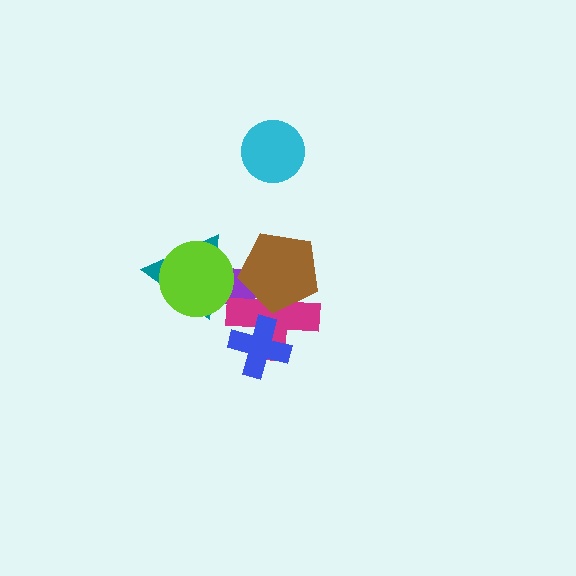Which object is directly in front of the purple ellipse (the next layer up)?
The magenta cross is directly in front of the purple ellipse.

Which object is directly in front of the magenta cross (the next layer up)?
The blue cross is directly in front of the magenta cross.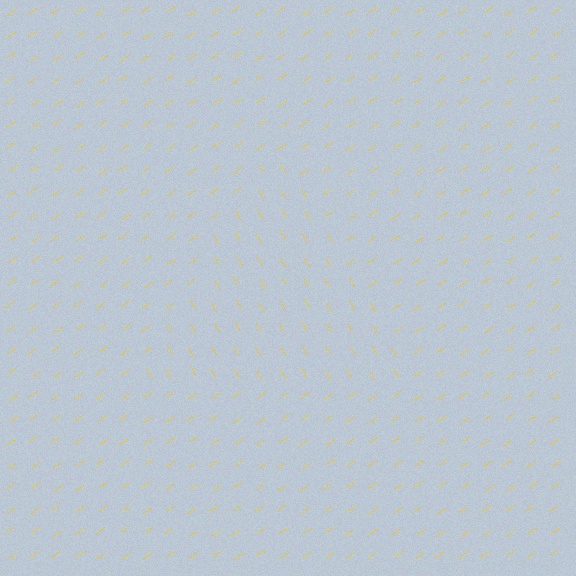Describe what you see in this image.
The image is filled with small yellow line segments. A triangle region in the image has lines oriented differently from the surrounding lines, creating a visible texture boundary.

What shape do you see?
I see a triangle.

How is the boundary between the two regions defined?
The boundary is defined purely by a change in line orientation (approximately 86 degrees difference). All lines are the same color and thickness.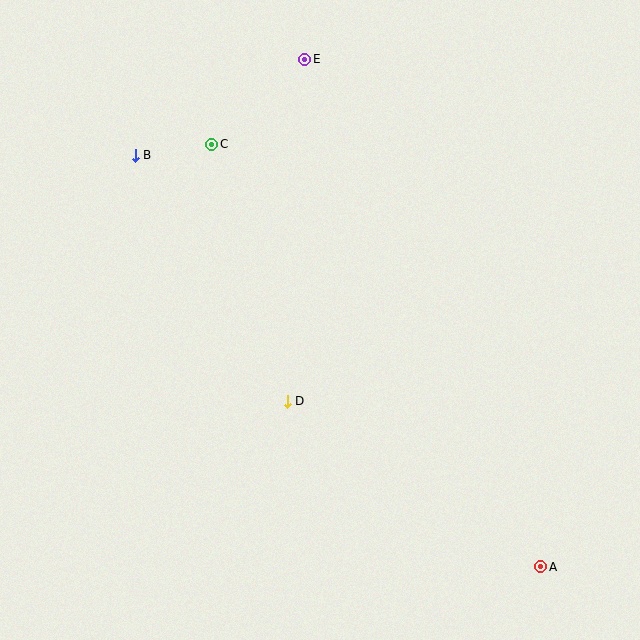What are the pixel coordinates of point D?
Point D is at (287, 401).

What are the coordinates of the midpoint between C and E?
The midpoint between C and E is at (258, 102).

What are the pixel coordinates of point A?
Point A is at (540, 567).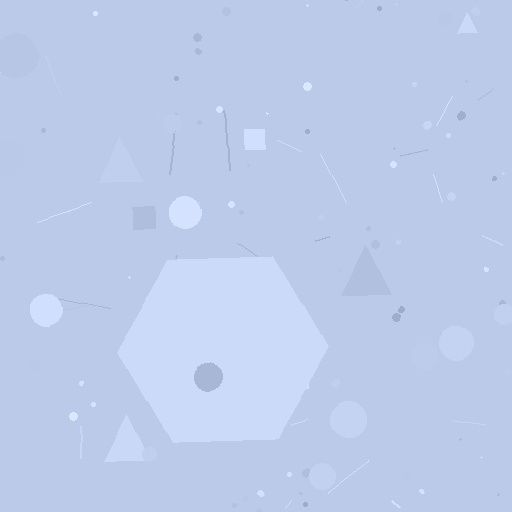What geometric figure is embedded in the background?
A hexagon is embedded in the background.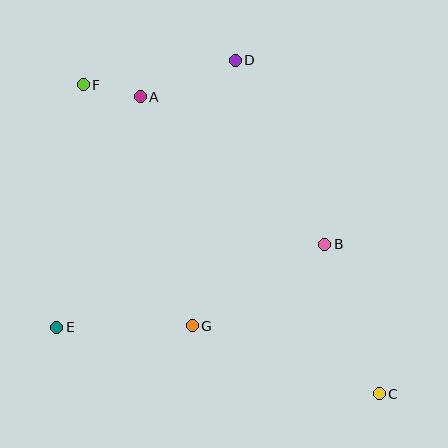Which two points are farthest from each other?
Points C and F are farthest from each other.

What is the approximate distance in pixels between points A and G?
The distance between A and G is approximately 235 pixels.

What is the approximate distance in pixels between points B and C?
The distance between B and C is approximately 159 pixels.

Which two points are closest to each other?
Points A and F are closest to each other.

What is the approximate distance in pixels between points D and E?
The distance between D and E is approximately 321 pixels.